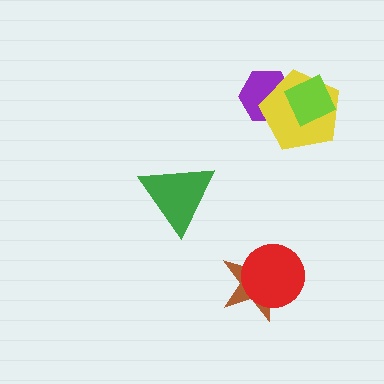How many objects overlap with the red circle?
1 object overlaps with the red circle.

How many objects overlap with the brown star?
1 object overlaps with the brown star.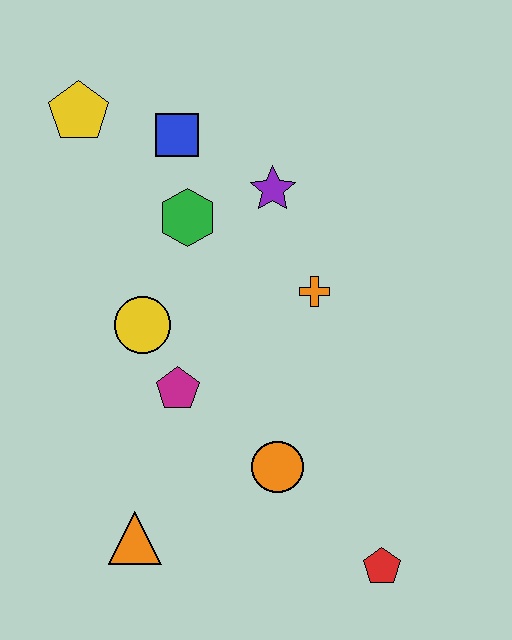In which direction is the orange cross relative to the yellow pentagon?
The orange cross is to the right of the yellow pentagon.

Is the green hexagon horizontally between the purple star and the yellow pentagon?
Yes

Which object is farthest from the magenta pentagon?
The yellow pentagon is farthest from the magenta pentagon.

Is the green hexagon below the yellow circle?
No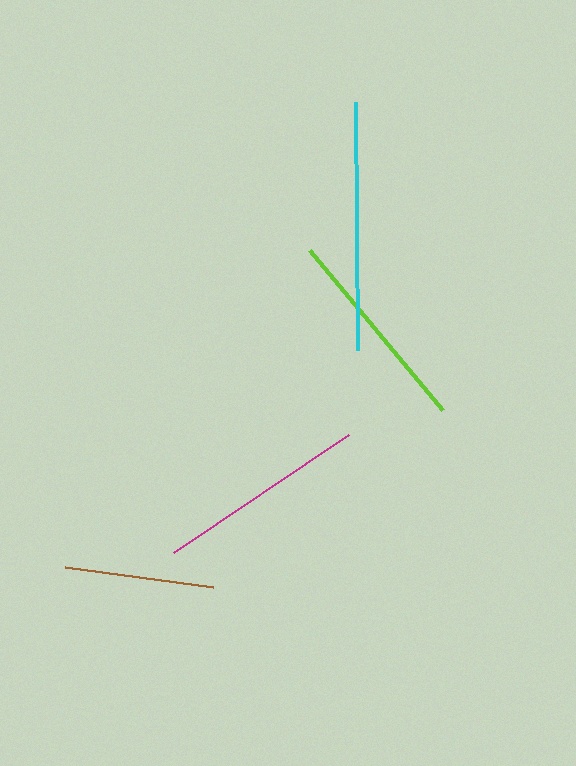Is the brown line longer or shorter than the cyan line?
The cyan line is longer than the brown line.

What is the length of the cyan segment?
The cyan segment is approximately 247 pixels long.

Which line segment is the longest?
The cyan line is the longest at approximately 247 pixels.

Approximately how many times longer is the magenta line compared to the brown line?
The magenta line is approximately 1.4 times the length of the brown line.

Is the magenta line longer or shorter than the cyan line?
The cyan line is longer than the magenta line.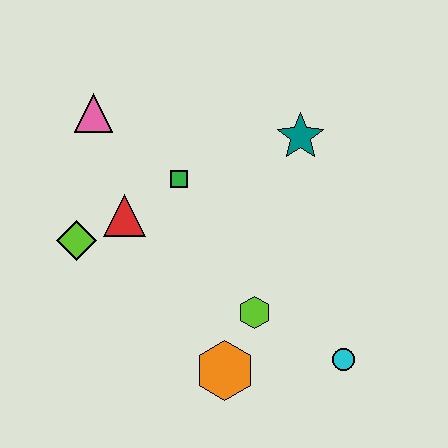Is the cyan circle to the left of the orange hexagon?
No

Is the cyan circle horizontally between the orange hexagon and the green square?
No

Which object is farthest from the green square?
The cyan circle is farthest from the green square.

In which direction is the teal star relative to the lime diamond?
The teal star is to the right of the lime diamond.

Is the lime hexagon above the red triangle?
No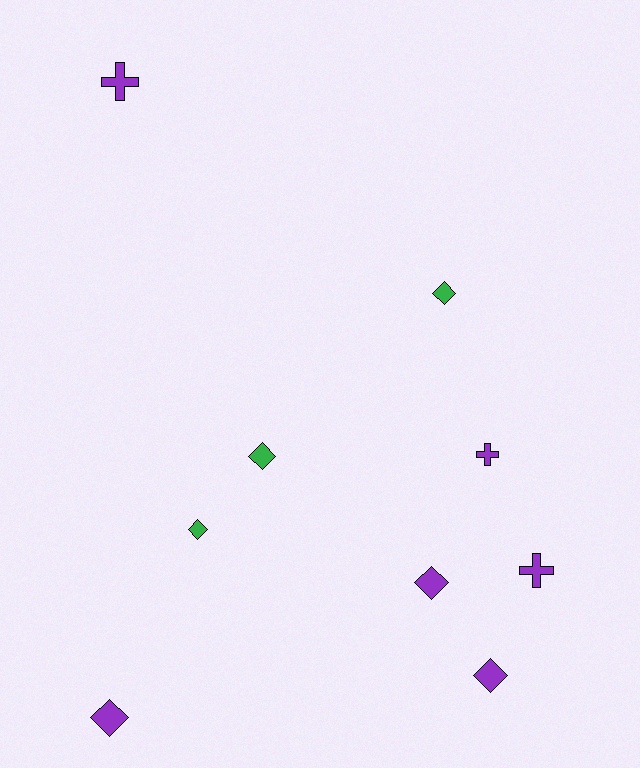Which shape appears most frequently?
Diamond, with 6 objects.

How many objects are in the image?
There are 9 objects.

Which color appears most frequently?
Purple, with 6 objects.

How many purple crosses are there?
There are 3 purple crosses.